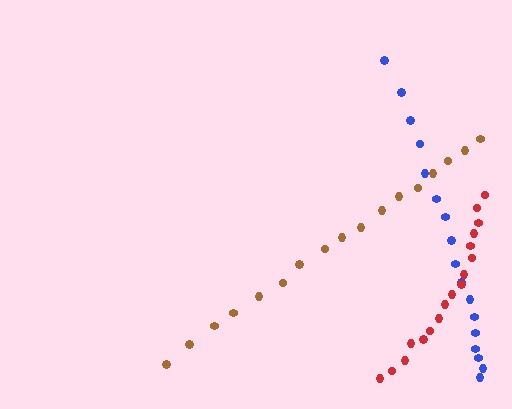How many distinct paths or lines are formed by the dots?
There are 3 distinct paths.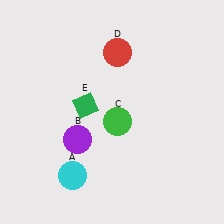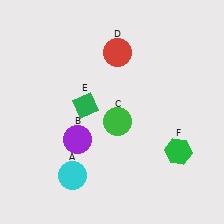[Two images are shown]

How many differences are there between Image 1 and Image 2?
There is 1 difference between the two images.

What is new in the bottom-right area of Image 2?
A green hexagon (F) was added in the bottom-right area of Image 2.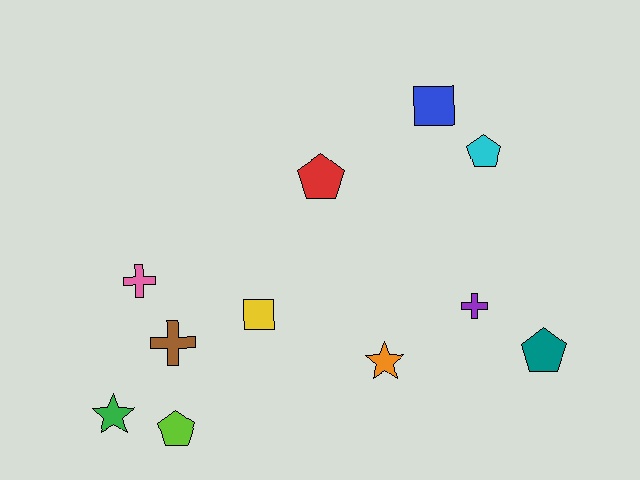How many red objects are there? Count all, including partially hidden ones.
There is 1 red object.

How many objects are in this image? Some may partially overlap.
There are 11 objects.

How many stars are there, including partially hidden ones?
There are 2 stars.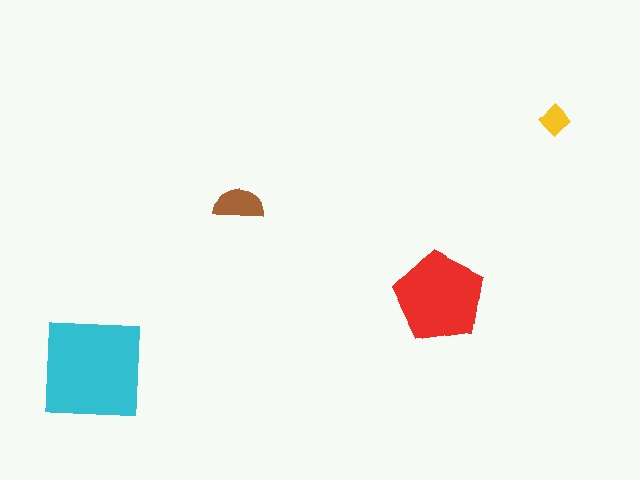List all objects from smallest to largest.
The yellow diamond, the brown semicircle, the red pentagon, the cyan square.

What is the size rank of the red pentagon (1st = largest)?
2nd.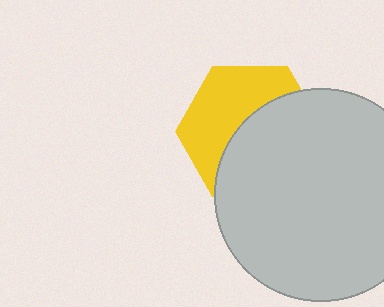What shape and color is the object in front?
The object in front is a light gray circle.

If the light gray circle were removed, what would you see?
You would see the complete yellow hexagon.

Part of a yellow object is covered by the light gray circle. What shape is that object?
It is a hexagon.